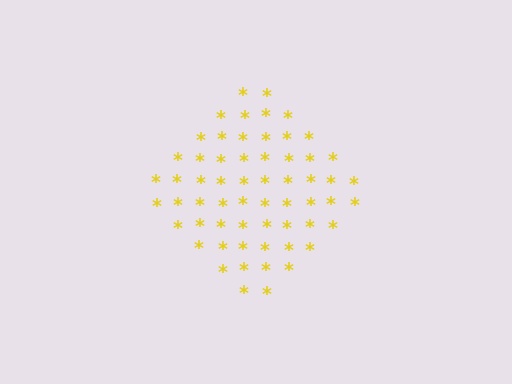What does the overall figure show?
The overall figure shows a diamond.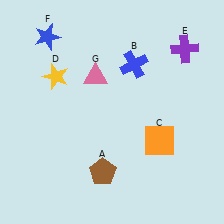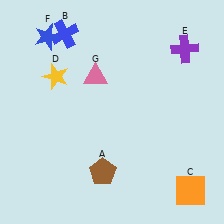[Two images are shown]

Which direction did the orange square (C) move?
The orange square (C) moved down.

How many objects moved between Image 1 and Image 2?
2 objects moved between the two images.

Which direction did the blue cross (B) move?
The blue cross (B) moved left.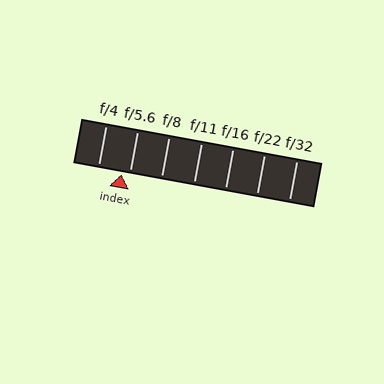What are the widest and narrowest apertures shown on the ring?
The widest aperture shown is f/4 and the narrowest is f/32.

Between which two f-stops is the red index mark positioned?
The index mark is between f/4 and f/5.6.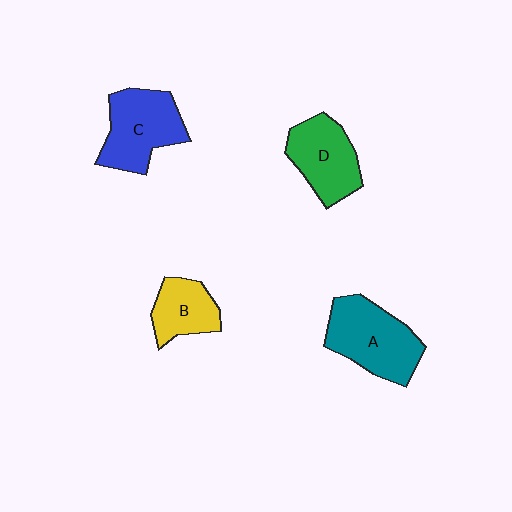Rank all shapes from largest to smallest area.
From largest to smallest: A (teal), C (blue), D (green), B (yellow).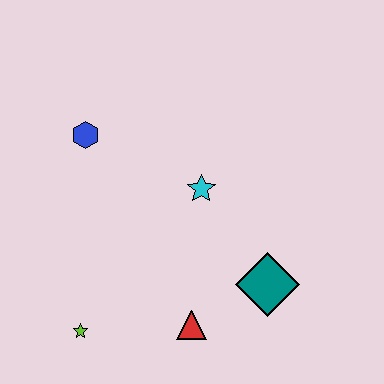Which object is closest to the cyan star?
The teal diamond is closest to the cyan star.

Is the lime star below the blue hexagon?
Yes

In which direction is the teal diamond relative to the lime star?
The teal diamond is to the right of the lime star.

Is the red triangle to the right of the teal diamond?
No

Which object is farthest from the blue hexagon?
The teal diamond is farthest from the blue hexagon.